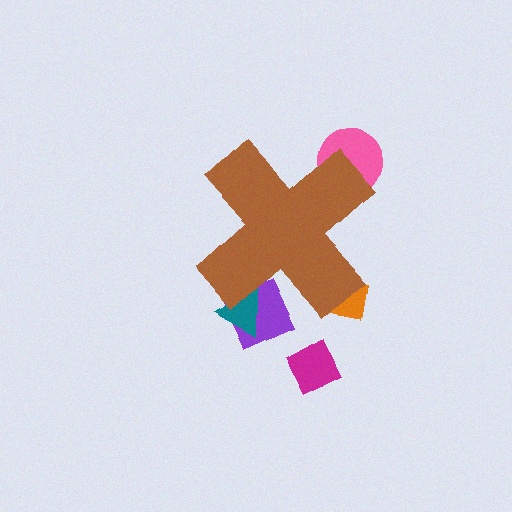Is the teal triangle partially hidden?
Yes, the teal triangle is partially hidden behind the brown cross.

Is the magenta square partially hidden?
No, the magenta square is fully visible.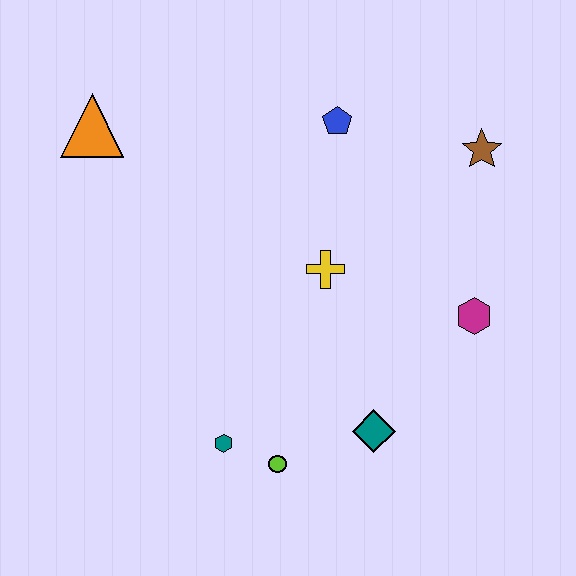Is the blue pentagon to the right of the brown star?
No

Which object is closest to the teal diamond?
The lime circle is closest to the teal diamond.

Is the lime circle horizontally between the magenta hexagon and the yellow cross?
No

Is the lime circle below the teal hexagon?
Yes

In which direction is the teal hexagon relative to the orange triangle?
The teal hexagon is below the orange triangle.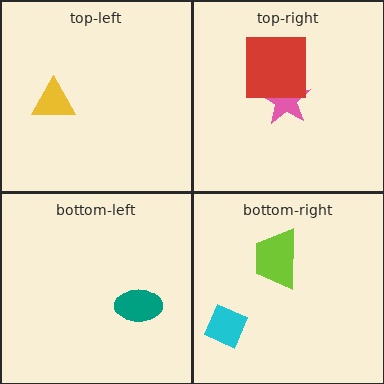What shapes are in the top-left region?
The yellow triangle.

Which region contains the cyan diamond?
The bottom-right region.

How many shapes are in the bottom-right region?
2.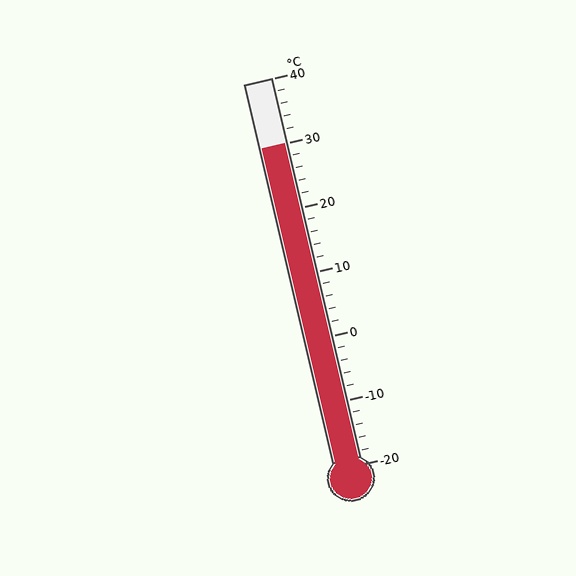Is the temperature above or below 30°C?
The temperature is at 30°C.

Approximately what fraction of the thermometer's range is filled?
The thermometer is filled to approximately 85% of its range.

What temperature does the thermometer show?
The thermometer shows approximately 30°C.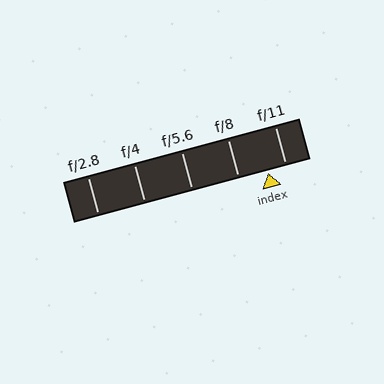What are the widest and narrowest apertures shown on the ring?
The widest aperture shown is f/2.8 and the narrowest is f/11.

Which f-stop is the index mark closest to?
The index mark is closest to f/11.